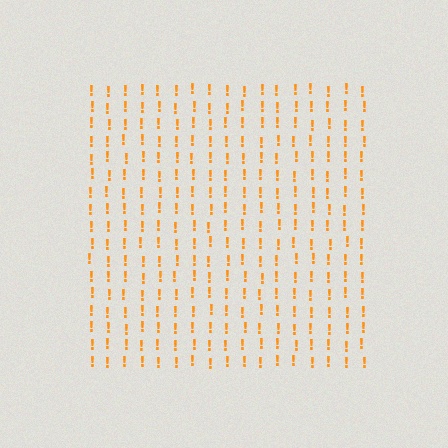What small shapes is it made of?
It is made of small exclamation marks.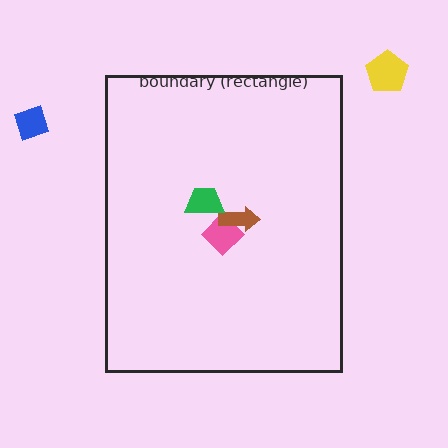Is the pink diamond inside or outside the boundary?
Inside.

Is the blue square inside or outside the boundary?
Outside.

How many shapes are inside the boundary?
3 inside, 2 outside.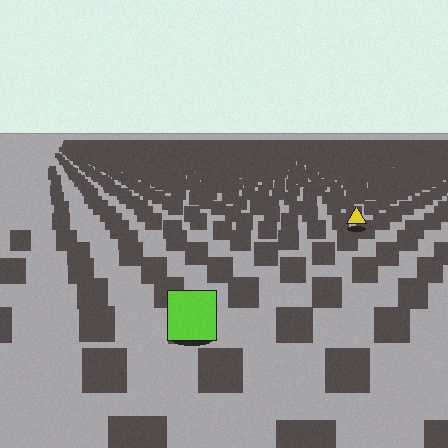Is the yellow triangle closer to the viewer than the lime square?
No. The lime square is closer — you can tell from the texture gradient: the ground texture is coarser near it.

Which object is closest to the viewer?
The lime square is closest. The texture marks near it are larger and more spread out.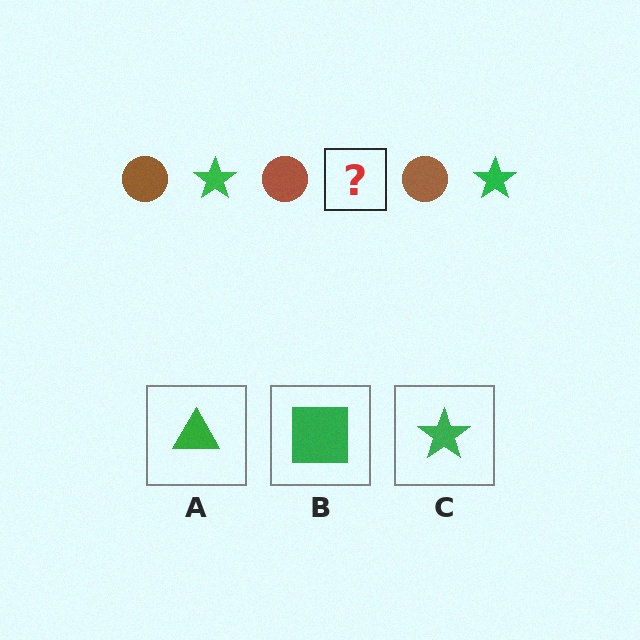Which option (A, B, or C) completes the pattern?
C.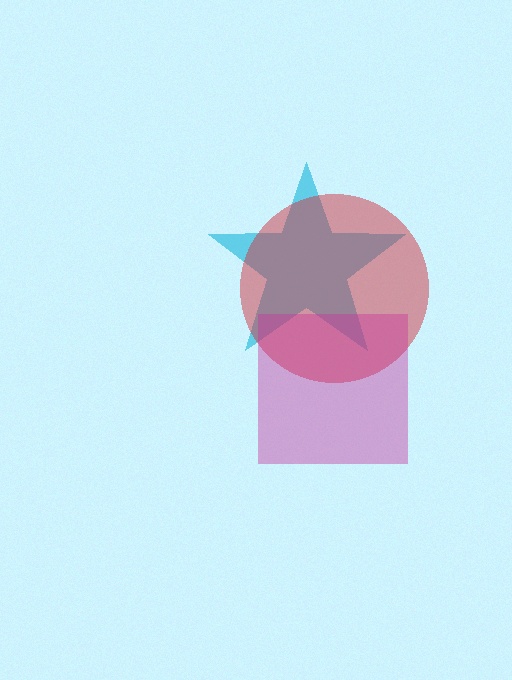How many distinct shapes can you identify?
There are 3 distinct shapes: a cyan star, a red circle, a magenta square.